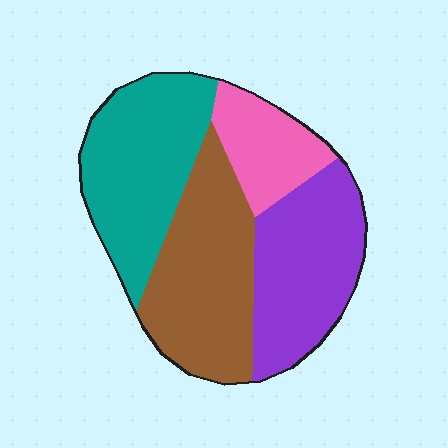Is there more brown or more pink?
Brown.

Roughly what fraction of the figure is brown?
Brown covers 30% of the figure.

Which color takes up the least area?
Pink, at roughly 15%.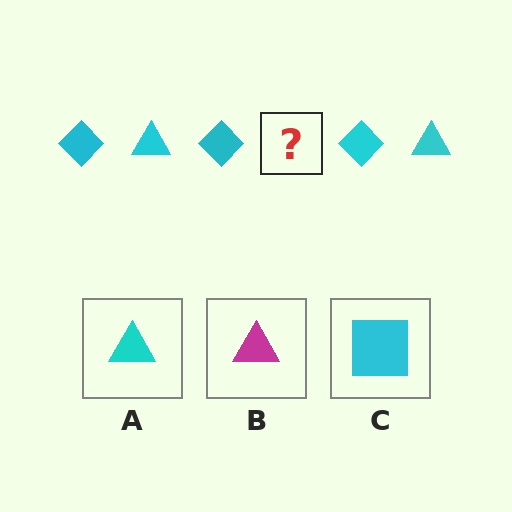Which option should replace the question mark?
Option A.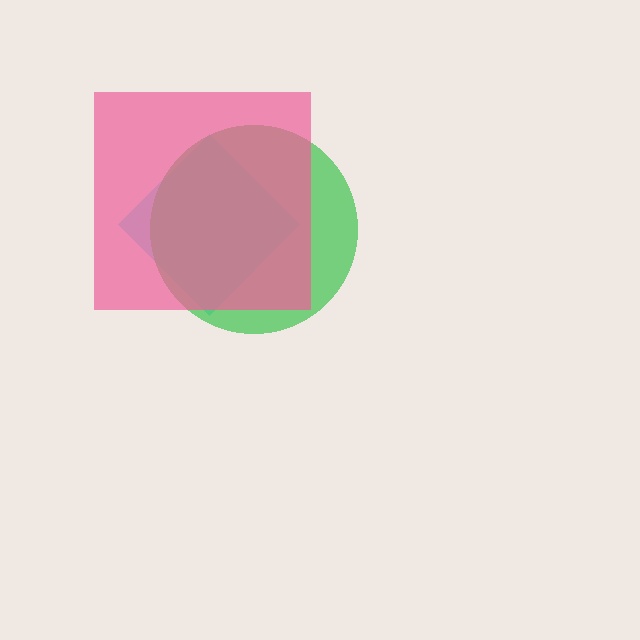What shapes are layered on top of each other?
The layered shapes are: a cyan diamond, a green circle, a pink square.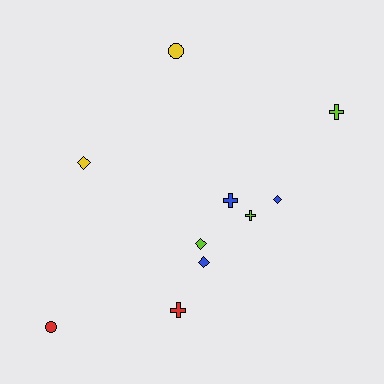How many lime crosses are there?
There are 2 lime crosses.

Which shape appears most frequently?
Cross, with 4 objects.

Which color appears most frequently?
Lime, with 3 objects.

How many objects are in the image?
There are 10 objects.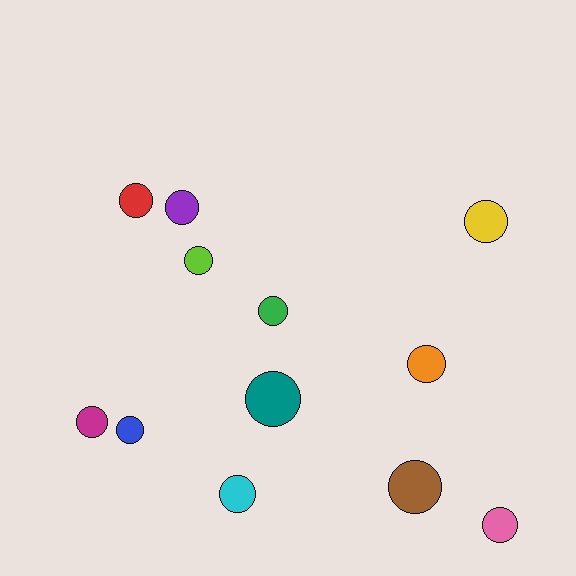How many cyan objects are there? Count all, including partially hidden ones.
There is 1 cyan object.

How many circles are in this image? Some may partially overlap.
There are 12 circles.